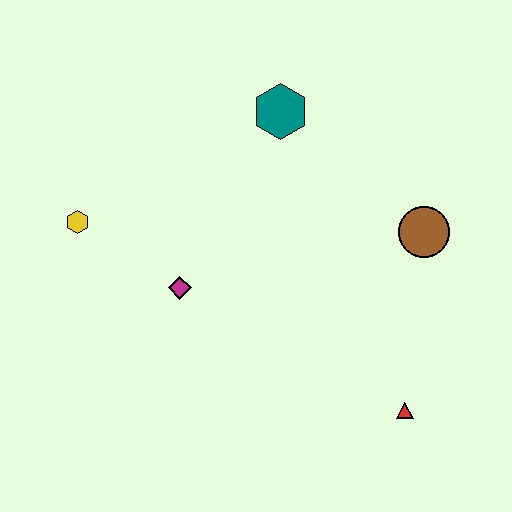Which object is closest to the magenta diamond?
The yellow hexagon is closest to the magenta diamond.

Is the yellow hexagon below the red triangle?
No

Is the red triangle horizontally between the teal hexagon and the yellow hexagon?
No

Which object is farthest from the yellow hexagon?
The red triangle is farthest from the yellow hexagon.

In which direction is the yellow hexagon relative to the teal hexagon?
The yellow hexagon is to the left of the teal hexagon.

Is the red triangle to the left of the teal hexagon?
No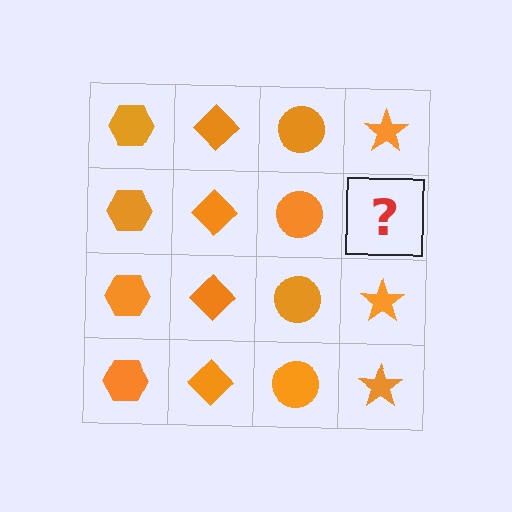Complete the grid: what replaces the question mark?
The question mark should be replaced with an orange star.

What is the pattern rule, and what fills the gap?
The rule is that each column has a consistent shape. The gap should be filled with an orange star.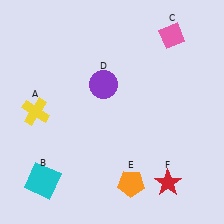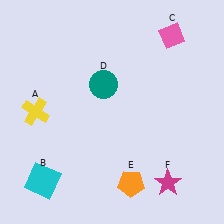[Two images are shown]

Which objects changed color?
D changed from purple to teal. F changed from red to magenta.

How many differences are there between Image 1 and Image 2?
There are 2 differences between the two images.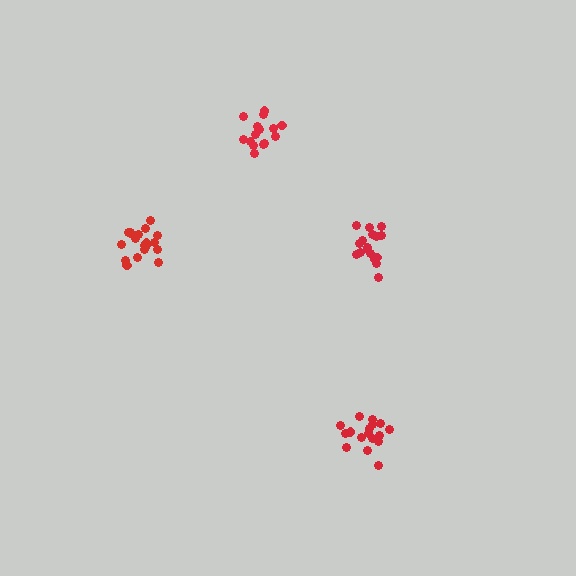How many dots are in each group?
Group 1: 17 dots, Group 2: 17 dots, Group 3: 19 dots, Group 4: 15 dots (68 total).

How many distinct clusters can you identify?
There are 4 distinct clusters.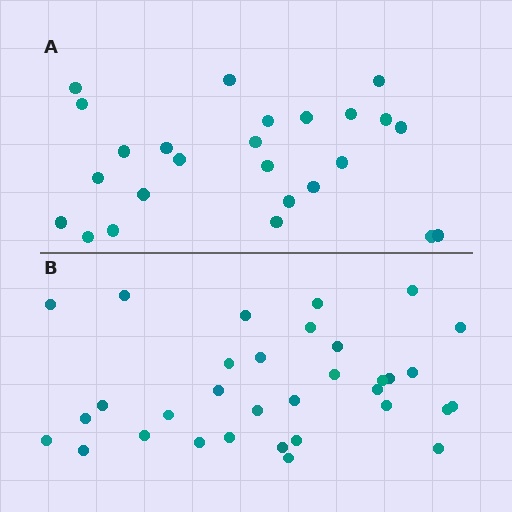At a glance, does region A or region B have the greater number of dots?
Region B (the bottom region) has more dots.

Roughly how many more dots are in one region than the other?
Region B has roughly 8 or so more dots than region A.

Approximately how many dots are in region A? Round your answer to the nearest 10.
About 20 dots. (The exact count is 25, which rounds to 20.)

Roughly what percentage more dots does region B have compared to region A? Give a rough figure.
About 30% more.